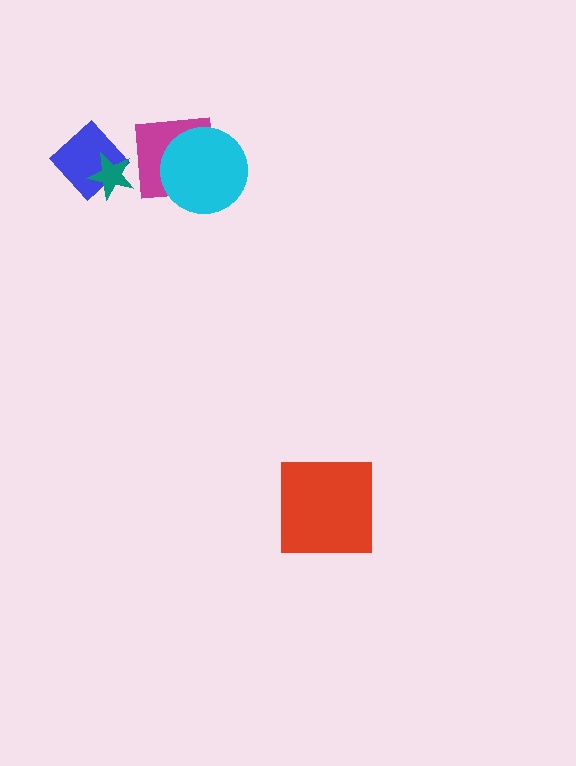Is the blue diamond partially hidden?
Yes, it is partially covered by another shape.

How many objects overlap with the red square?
0 objects overlap with the red square.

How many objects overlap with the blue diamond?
1 object overlaps with the blue diamond.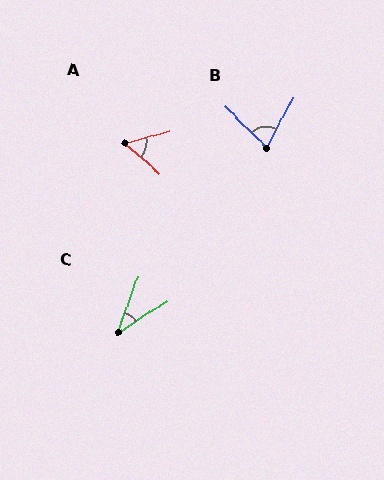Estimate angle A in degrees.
Approximately 56 degrees.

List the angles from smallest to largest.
C (38°), A (56°), B (73°).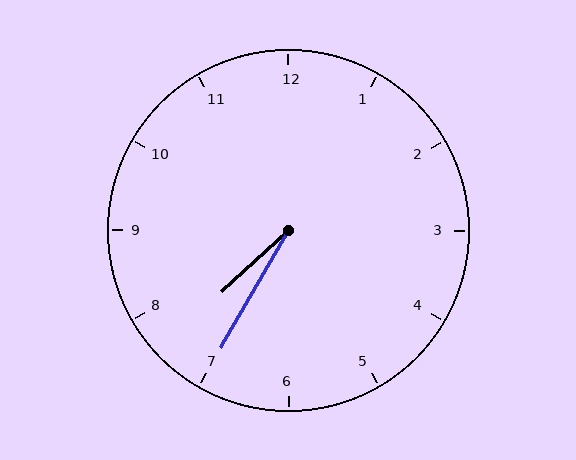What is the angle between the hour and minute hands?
Approximately 18 degrees.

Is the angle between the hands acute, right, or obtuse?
It is acute.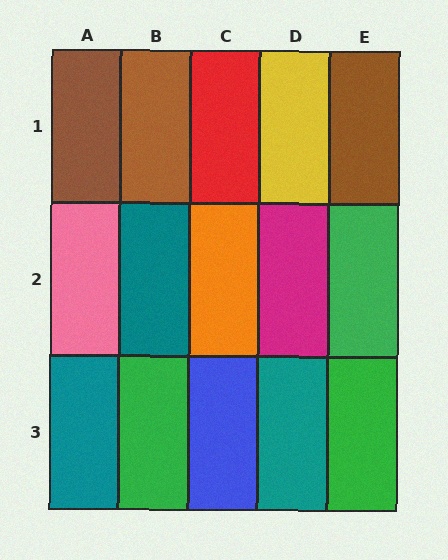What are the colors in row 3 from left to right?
Teal, green, blue, teal, green.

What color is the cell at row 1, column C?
Red.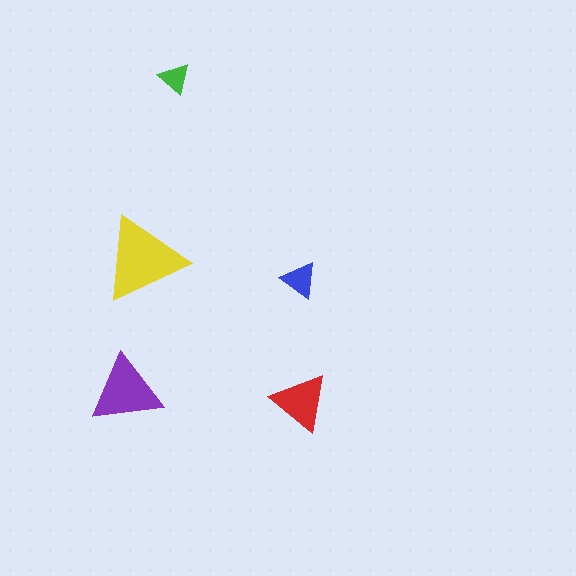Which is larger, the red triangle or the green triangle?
The red one.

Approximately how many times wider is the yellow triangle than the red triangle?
About 1.5 times wider.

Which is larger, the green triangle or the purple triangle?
The purple one.